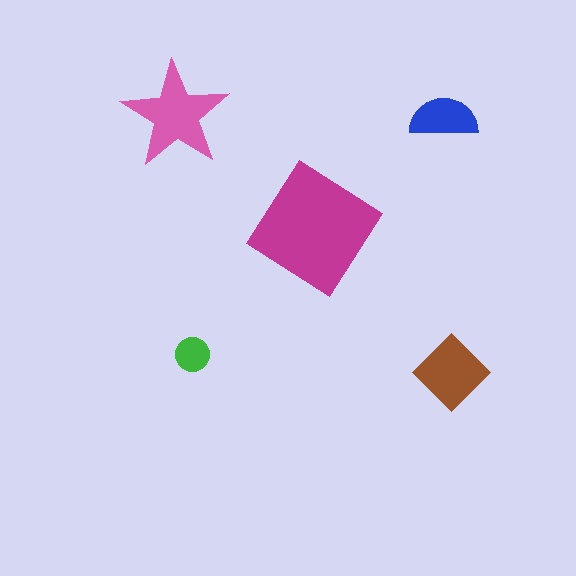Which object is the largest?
The magenta diamond.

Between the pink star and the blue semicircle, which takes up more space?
The pink star.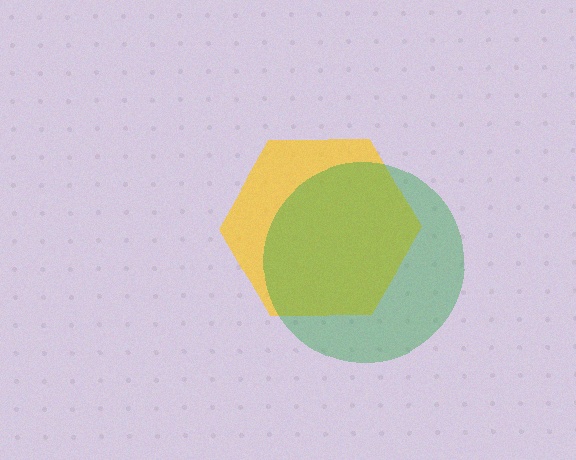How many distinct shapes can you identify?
There are 2 distinct shapes: a yellow hexagon, a green circle.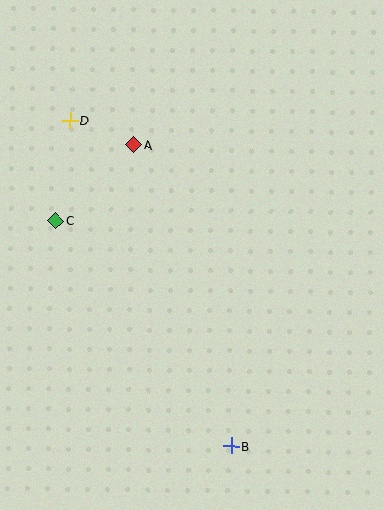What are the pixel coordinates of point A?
Point A is at (134, 145).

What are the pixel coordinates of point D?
Point D is at (70, 121).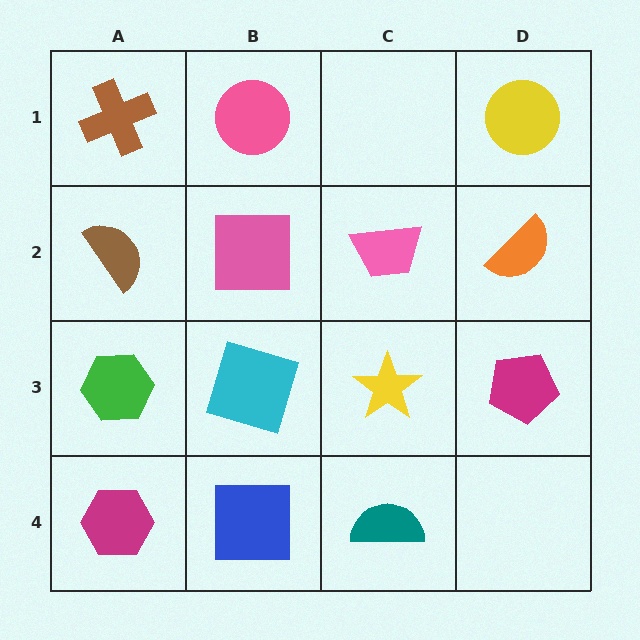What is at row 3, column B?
A cyan square.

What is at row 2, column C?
A pink trapezoid.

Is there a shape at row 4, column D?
No, that cell is empty.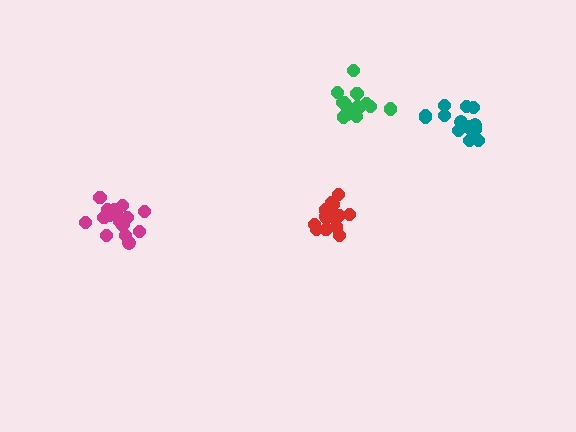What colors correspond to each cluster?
The clusters are colored: green, magenta, red, teal.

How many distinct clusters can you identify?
There are 4 distinct clusters.